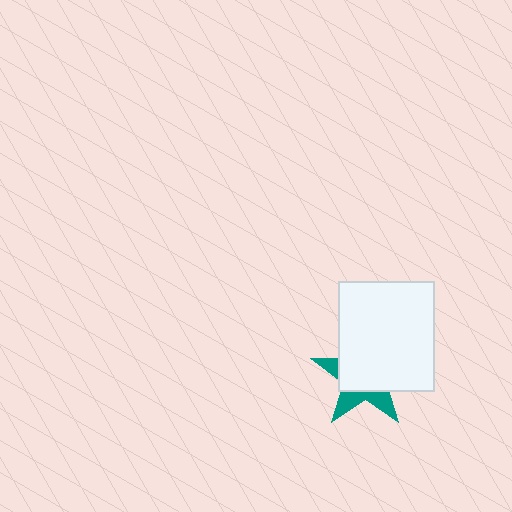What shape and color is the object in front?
The object in front is a white rectangle.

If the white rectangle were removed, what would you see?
You would see the complete teal star.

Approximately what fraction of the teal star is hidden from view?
Roughly 65% of the teal star is hidden behind the white rectangle.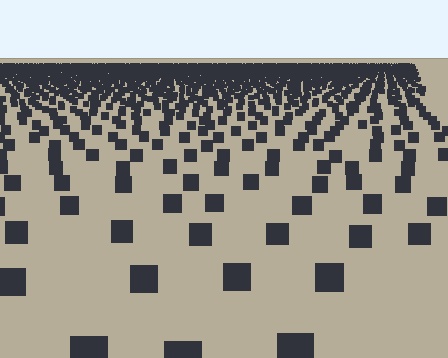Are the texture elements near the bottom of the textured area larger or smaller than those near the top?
Larger. Near the bottom, elements are closer to the viewer and appear at a bigger on-screen size.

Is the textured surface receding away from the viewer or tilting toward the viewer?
The surface is receding away from the viewer. Texture elements get smaller and denser toward the top.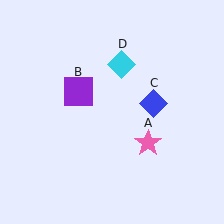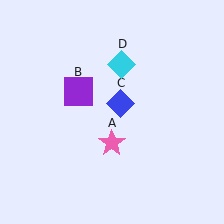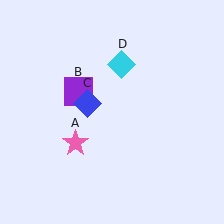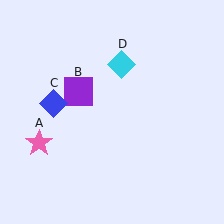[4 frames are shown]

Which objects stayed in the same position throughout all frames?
Purple square (object B) and cyan diamond (object D) remained stationary.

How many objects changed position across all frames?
2 objects changed position: pink star (object A), blue diamond (object C).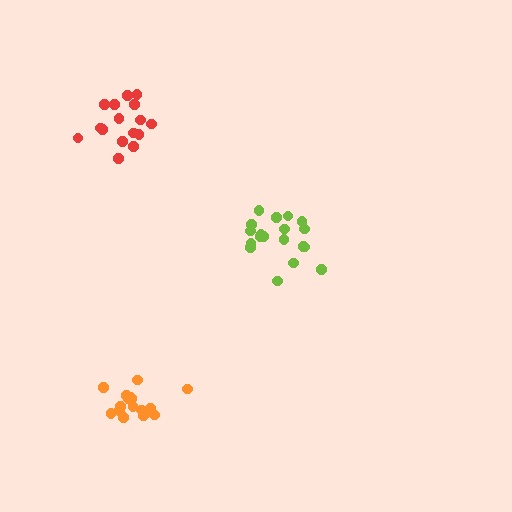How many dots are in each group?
Group 1: 16 dots, Group 2: 20 dots, Group 3: 16 dots (52 total).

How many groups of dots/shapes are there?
There are 3 groups.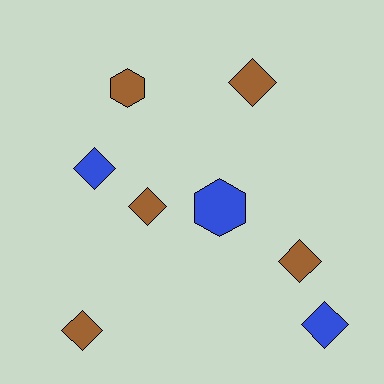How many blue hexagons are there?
There is 1 blue hexagon.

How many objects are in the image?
There are 8 objects.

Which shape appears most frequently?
Diamond, with 6 objects.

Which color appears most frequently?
Brown, with 5 objects.